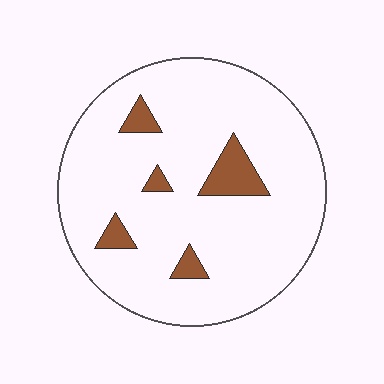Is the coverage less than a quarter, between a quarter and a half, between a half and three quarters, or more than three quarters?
Less than a quarter.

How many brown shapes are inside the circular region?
5.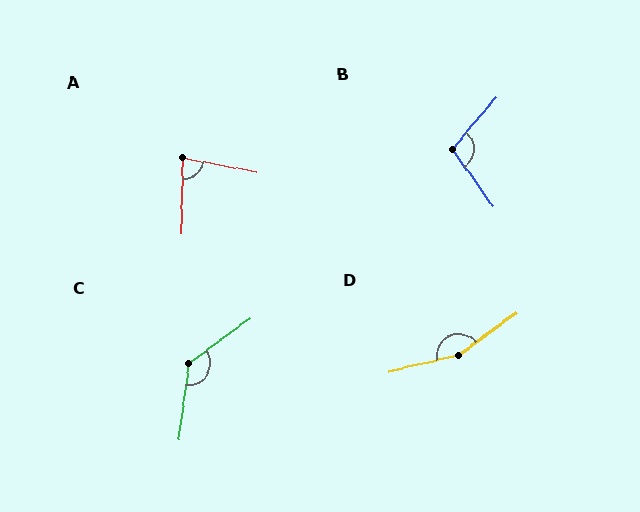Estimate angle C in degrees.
Approximately 133 degrees.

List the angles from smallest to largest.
A (80°), B (104°), C (133°), D (158°).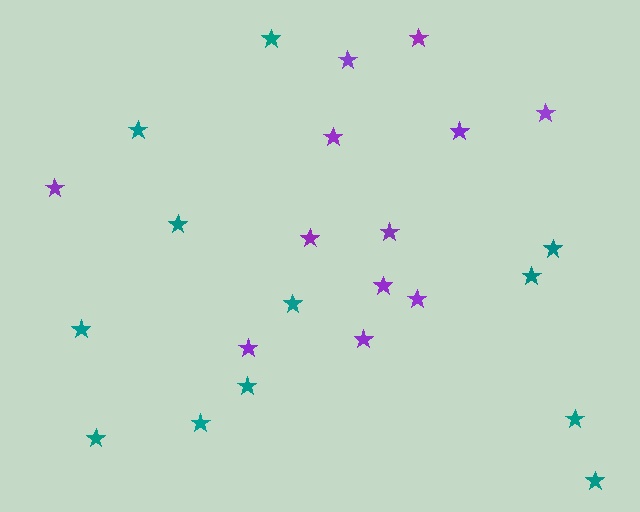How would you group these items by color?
There are 2 groups: one group of purple stars (12) and one group of teal stars (12).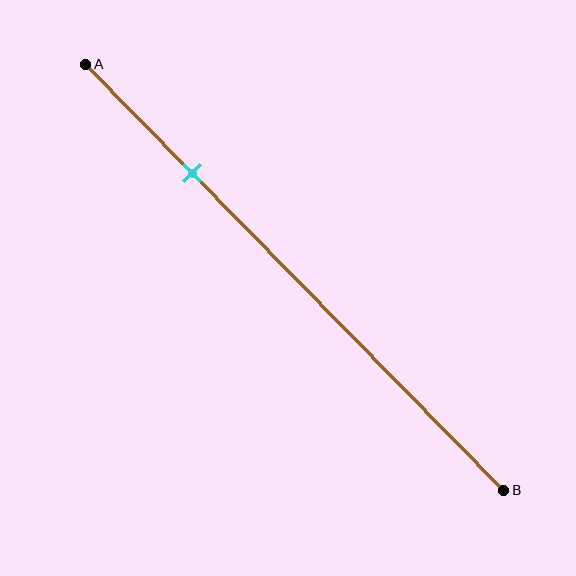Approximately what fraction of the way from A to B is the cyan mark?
The cyan mark is approximately 25% of the way from A to B.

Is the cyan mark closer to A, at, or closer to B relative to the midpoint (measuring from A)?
The cyan mark is closer to point A than the midpoint of segment AB.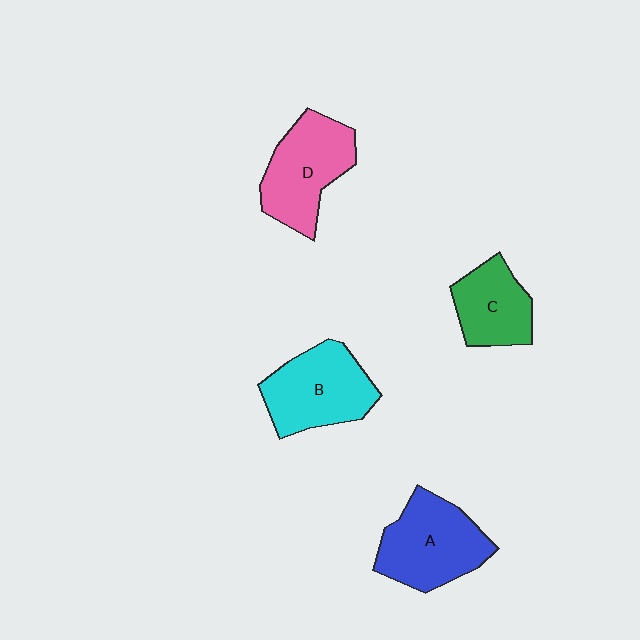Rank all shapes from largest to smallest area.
From largest to smallest: A (blue), B (cyan), D (pink), C (green).